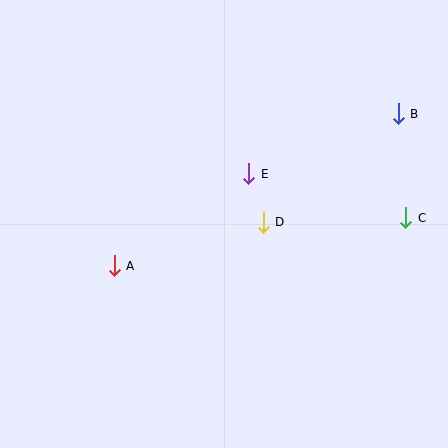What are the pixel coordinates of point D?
Point D is at (263, 222).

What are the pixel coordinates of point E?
Point E is at (249, 174).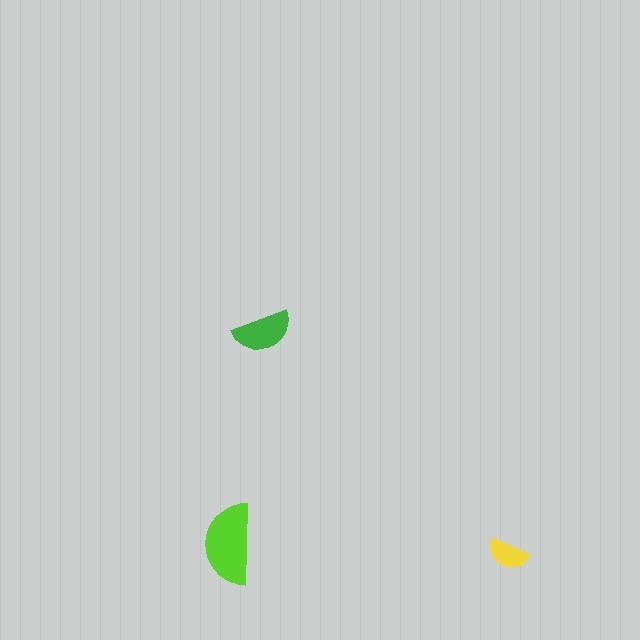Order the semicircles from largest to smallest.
the lime one, the green one, the yellow one.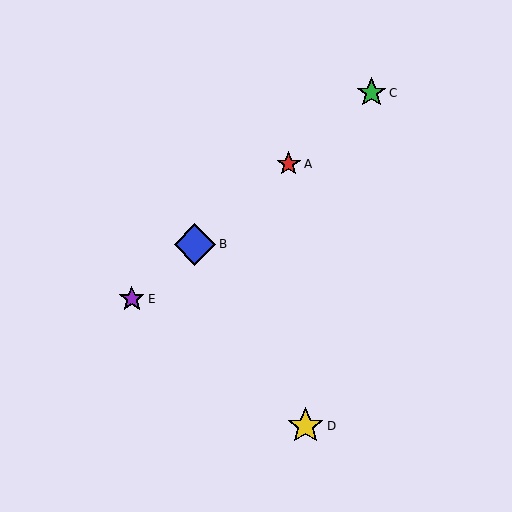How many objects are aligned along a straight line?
4 objects (A, B, C, E) are aligned along a straight line.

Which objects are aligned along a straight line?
Objects A, B, C, E are aligned along a straight line.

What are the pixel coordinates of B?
Object B is at (195, 244).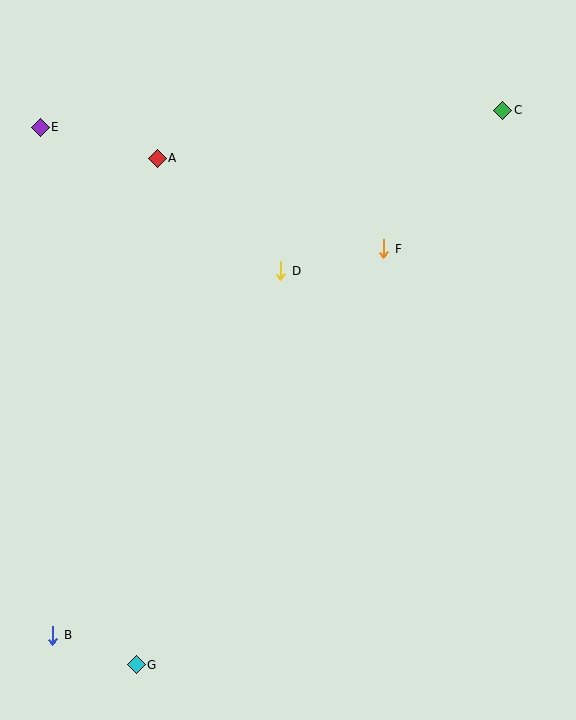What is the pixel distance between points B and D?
The distance between B and D is 430 pixels.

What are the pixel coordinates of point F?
Point F is at (384, 249).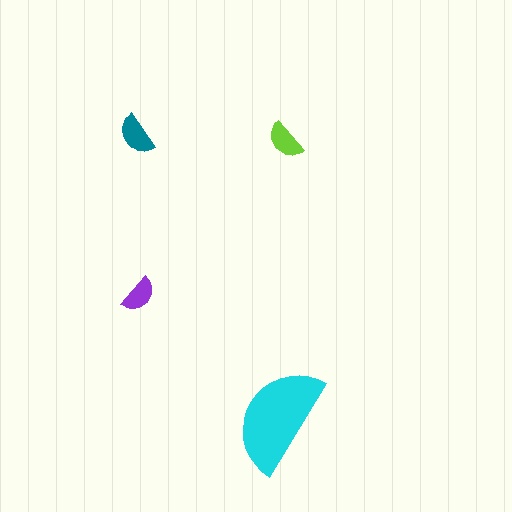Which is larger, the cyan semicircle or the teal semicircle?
The cyan one.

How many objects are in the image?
There are 4 objects in the image.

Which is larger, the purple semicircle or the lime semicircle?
The lime one.